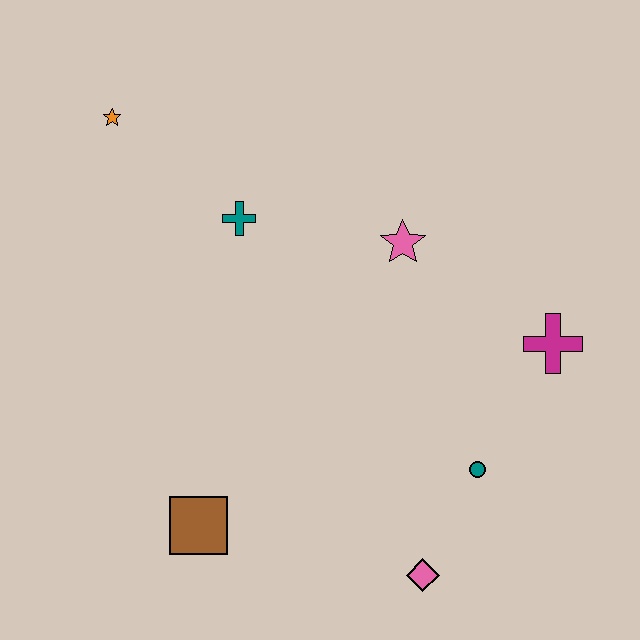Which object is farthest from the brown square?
The orange star is farthest from the brown square.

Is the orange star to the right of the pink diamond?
No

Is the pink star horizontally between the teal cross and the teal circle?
Yes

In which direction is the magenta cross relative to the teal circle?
The magenta cross is above the teal circle.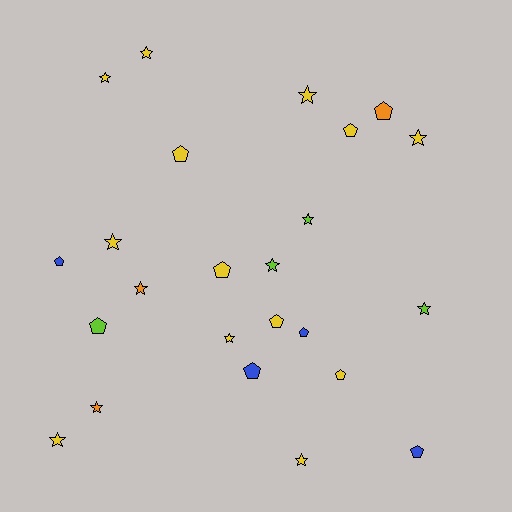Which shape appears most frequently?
Star, with 13 objects.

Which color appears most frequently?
Yellow, with 13 objects.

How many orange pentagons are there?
There is 1 orange pentagon.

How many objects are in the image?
There are 24 objects.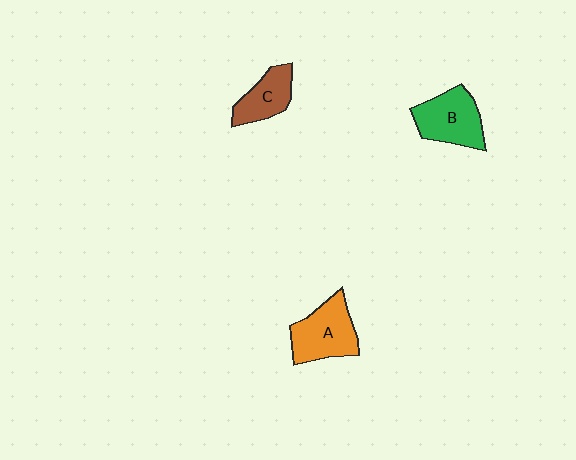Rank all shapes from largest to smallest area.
From largest to smallest: A (orange), B (green), C (brown).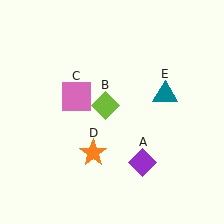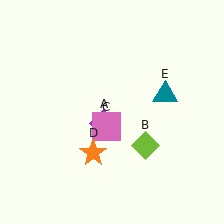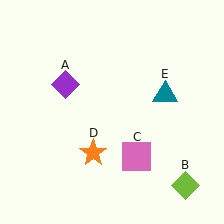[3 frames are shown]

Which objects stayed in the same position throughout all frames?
Orange star (object D) and teal triangle (object E) remained stationary.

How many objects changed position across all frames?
3 objects changed position: purple diamond (object A), lime diamond (object B), pink square (object C).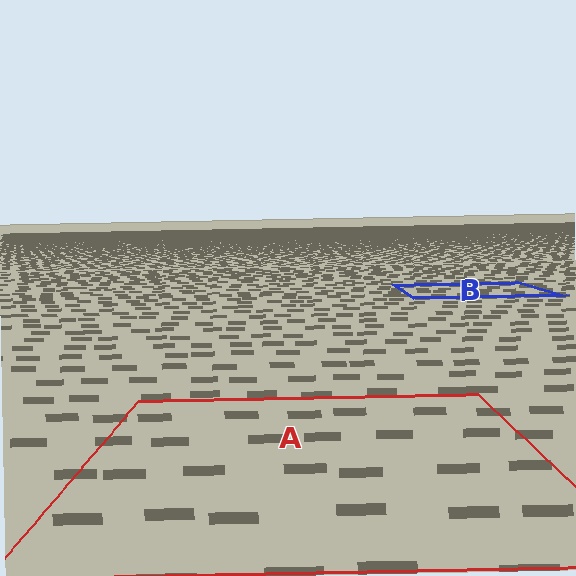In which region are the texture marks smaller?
The texture marks are smaller in region B, because it is farther away.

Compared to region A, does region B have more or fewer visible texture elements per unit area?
Region B has more texture elements per unit area — they are packed more densely because it is farther away.